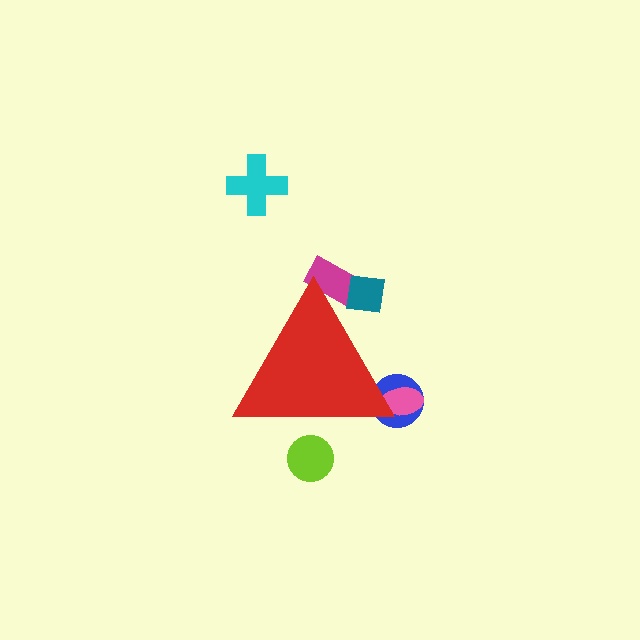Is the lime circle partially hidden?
Yes, the lime circle is partially hidden behind the red triangle.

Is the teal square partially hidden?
Yes, the teal square is partially hidden behind the red triangle.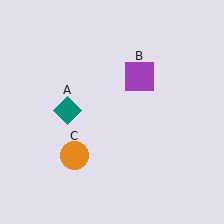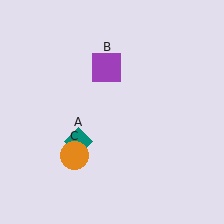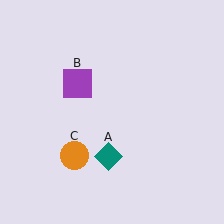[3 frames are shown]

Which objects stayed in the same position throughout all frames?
Orange circle (object C) remained stationary.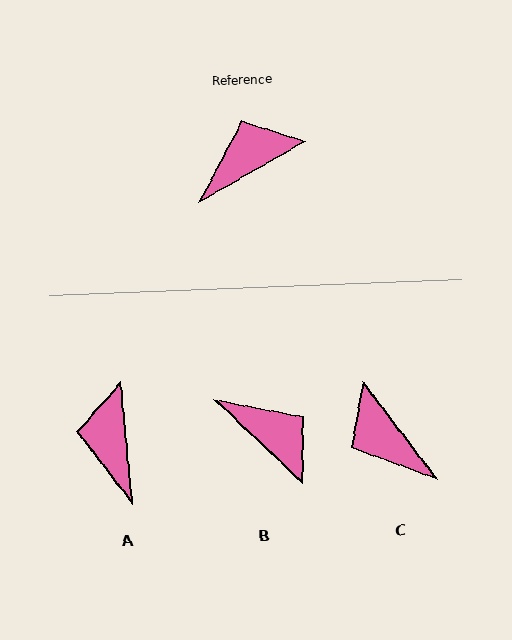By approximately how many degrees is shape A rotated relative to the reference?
Approximately 66 degrees counter-clockwise.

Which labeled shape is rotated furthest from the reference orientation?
C, about 98 degrees away.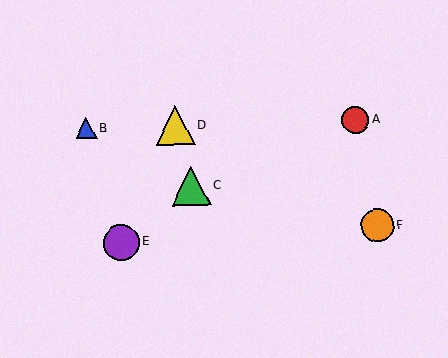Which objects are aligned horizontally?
Objects A, B, D are aligned horizontally.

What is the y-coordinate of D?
Object D is at y≈126.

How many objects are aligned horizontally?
3 objects (A, B, D) are aligned horizontally.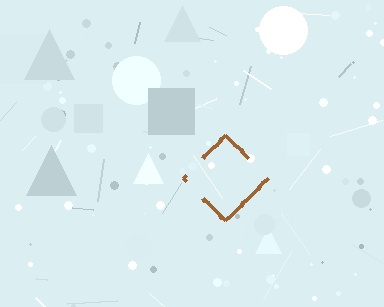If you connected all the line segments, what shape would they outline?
They would outline a diamond.